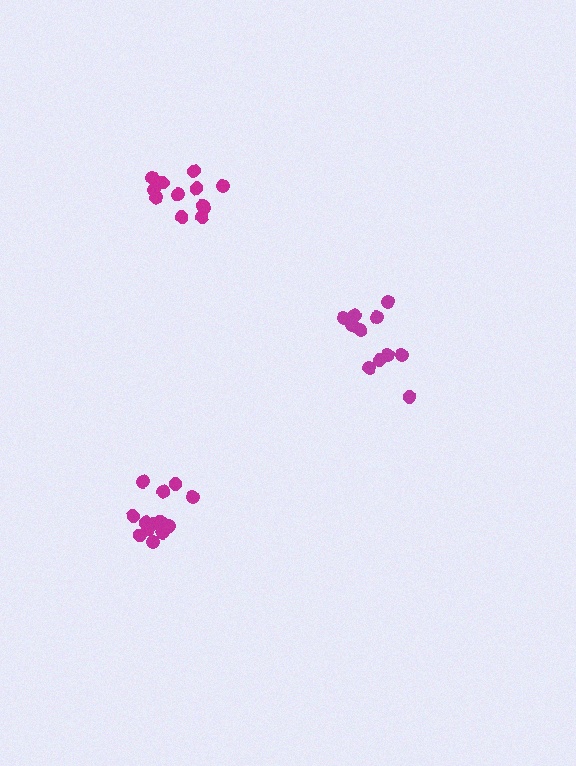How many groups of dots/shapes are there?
There are 3 groups.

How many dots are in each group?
Group 1: 12 dots, Group 2: 12 dots, Group 3: 13 dots (37 total).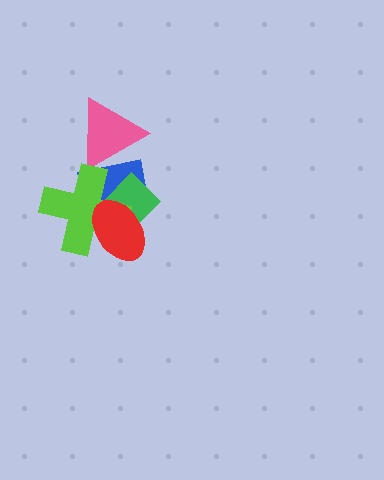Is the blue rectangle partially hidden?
Yes, it is partially covered by another shape.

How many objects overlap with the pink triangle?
1 object overlaps with the pink triangle.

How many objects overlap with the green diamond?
3 objects overlap with the green diamond.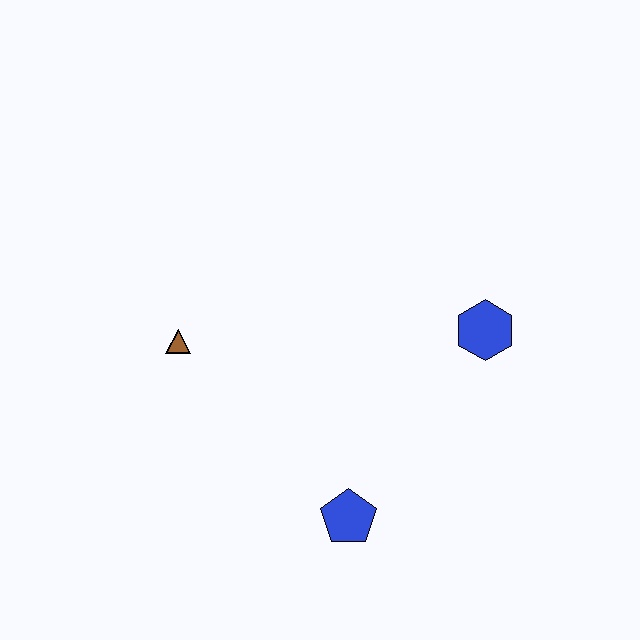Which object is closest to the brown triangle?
The blue pentagon is closest to the brown triangle.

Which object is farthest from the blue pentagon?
The brown triangle is farthest from the blue pentagon.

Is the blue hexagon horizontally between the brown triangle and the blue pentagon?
No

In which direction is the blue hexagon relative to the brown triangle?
The blue hexagon is to the right of the brown triangle.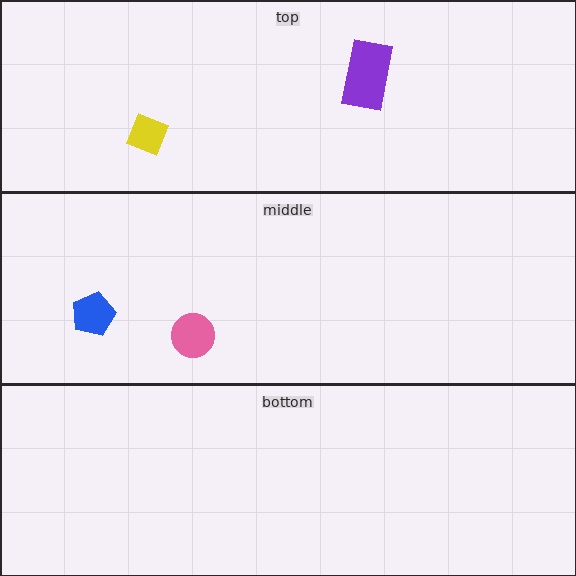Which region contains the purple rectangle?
The top region.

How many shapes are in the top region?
2.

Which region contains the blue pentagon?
The middle region.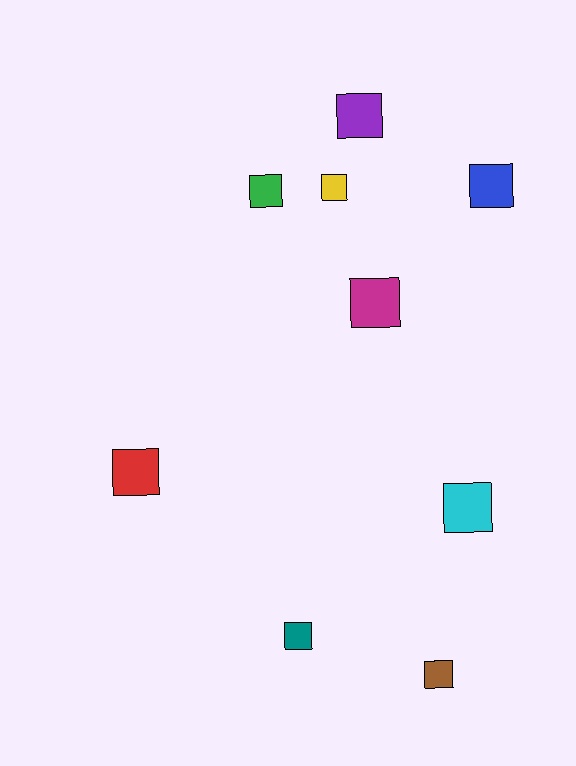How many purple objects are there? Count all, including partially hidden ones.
There is 1 purple object.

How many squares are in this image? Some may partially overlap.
There are 9 squares.